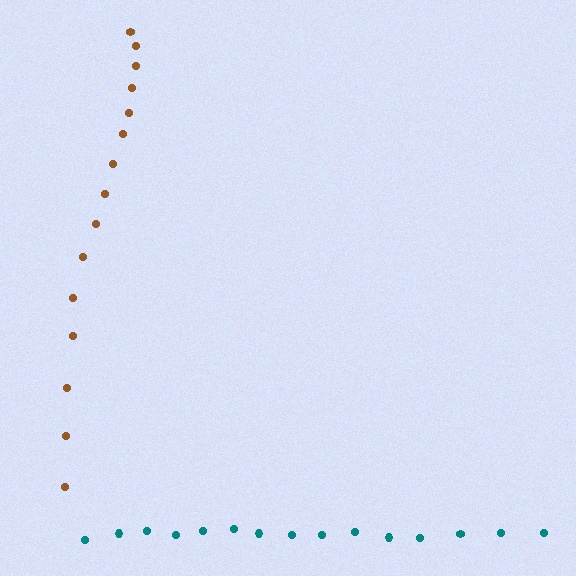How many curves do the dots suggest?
There are 2 distinct paths.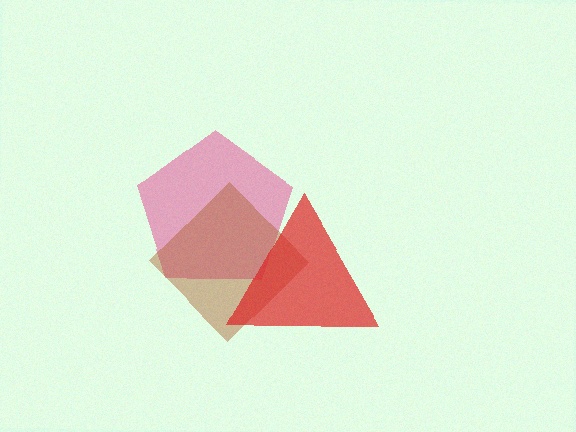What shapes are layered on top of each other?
The layered shapes are: a pink pentagon, a brown diamond, a red triangle.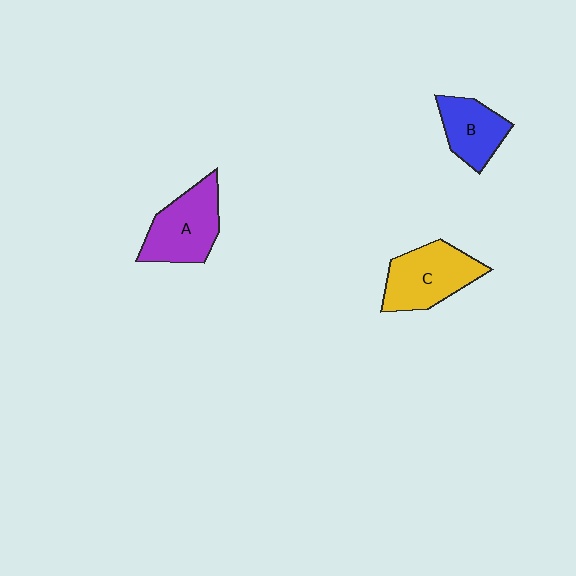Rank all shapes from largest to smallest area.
From largest to smallest: C (yellow), A (purple), B (blue).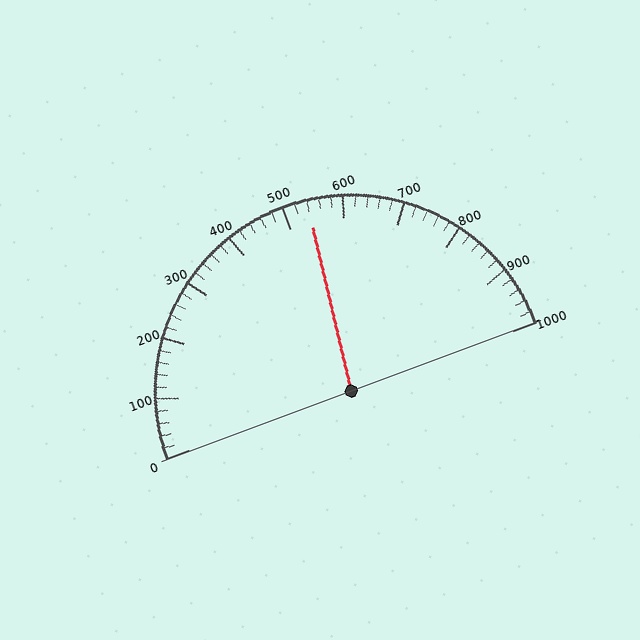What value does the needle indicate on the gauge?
The needle indicates approximately 540.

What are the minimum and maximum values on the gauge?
The gauge ranges from 0 to 1000.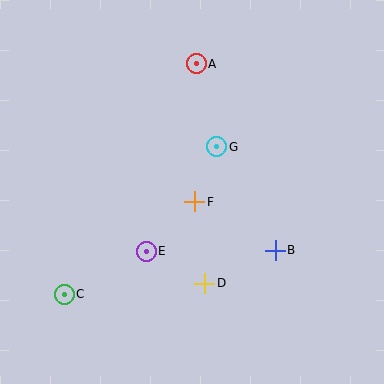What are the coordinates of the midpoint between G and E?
The midpoint between G and E is at (181, 199).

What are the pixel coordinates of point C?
Point C is at (64, 294).